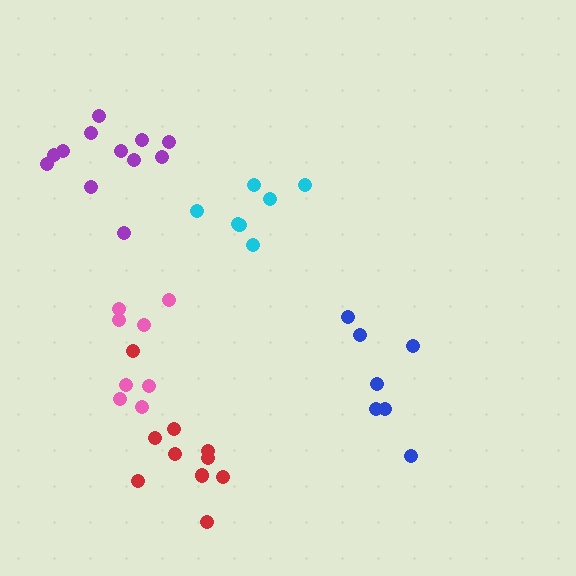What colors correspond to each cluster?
The clusters are colored: blue, pink, red, cyan, purple.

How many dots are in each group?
Group 1: 7 dots, Group 2: 8 dots, Group 3: 10 dots, Group 4: 8 dots, Group 5: 12 dots (45 total).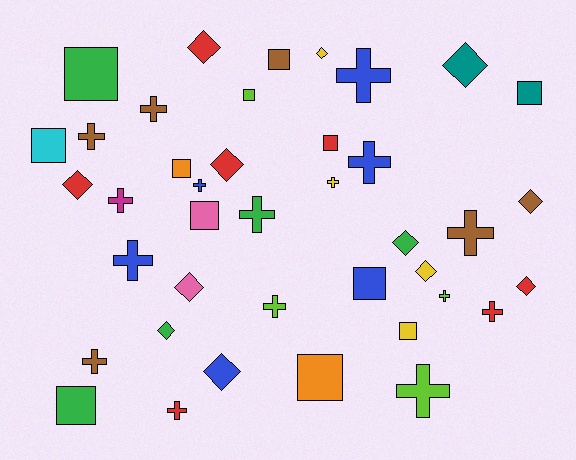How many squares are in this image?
There are 12 squares.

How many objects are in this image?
There are 40 objects.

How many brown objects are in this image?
There are 6 brown objects.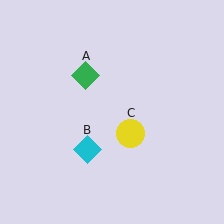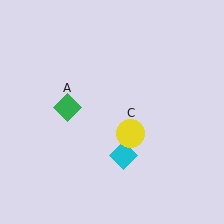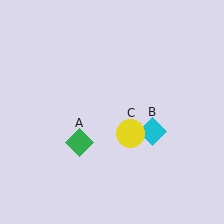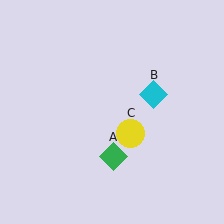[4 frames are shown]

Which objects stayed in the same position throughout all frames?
Yellow circle (object C) remained stationary.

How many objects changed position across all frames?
2 objects changed position: green diamond (object A), cyan diamond (object B).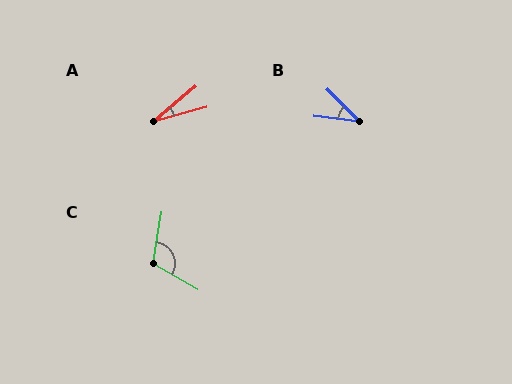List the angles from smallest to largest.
A (24°), B (37°), C (110°).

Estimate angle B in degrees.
Approximately 37 degrees.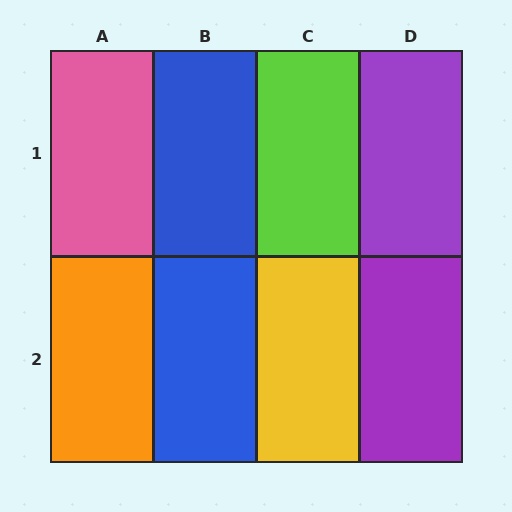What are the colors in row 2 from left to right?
Orange, blue, yellow, purple.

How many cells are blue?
2 cells are blue.